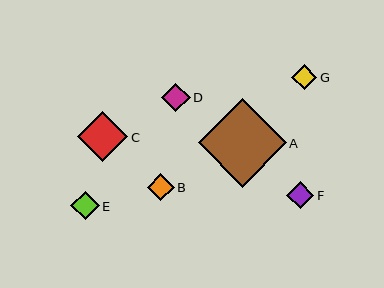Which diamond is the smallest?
Diamond G is the smallest with a size of approximately 25 pixels.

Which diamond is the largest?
Diamond A is the largest with a size of approximately 88 pixels.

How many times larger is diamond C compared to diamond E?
Diamond C is approximately 1.8 times the size of diamond E.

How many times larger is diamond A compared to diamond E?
Diamond A is approximately 3.1 times the size of diamond E.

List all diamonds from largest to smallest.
From largest to smallest: A, C, E, D, F, B, G.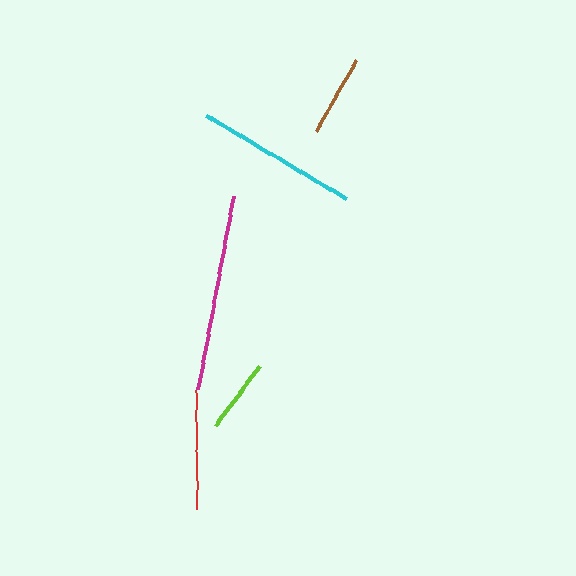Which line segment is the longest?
The magenta line is the longest at approximately 196 pixels.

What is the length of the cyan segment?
The cyan segment is approximately 162 pixels long.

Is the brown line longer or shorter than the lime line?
The brown line is longer than the lime line.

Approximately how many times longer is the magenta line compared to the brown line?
The magenta line is approximately 2.4 times the length of the brown line.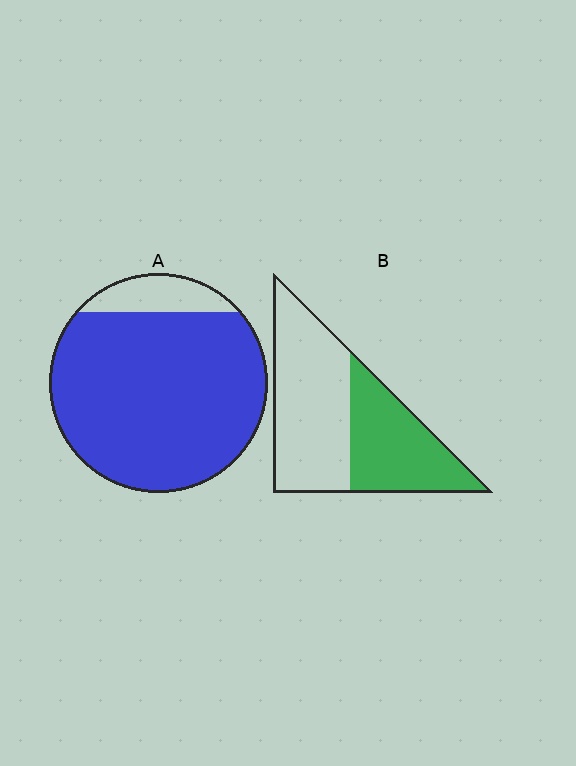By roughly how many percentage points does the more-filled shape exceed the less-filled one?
By roughly 45 percentage points (A over B).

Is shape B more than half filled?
No.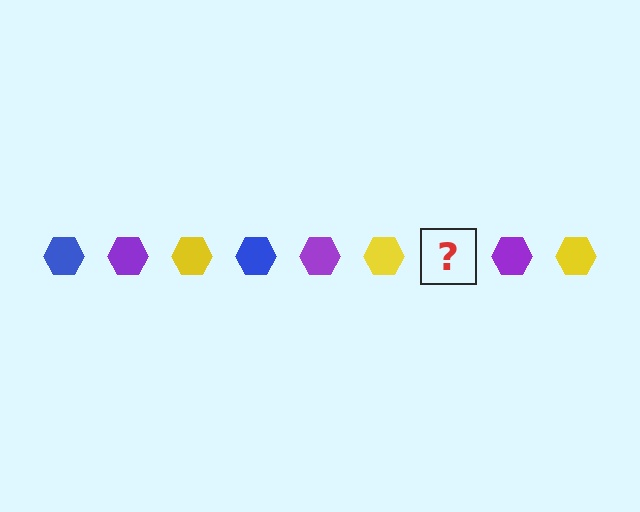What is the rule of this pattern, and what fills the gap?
The rule is that the pattern cycles through blue, purple, yellow hexagons. The gap should be filled with a blue hexagon.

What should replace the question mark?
The question mark should be replaced with a blue hexagon.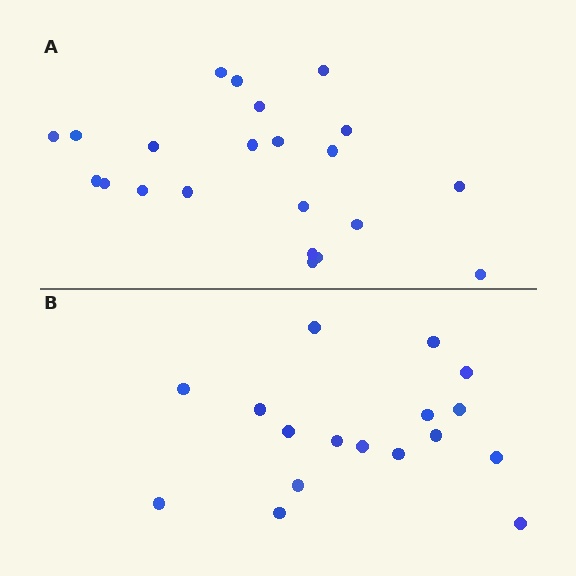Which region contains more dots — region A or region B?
Region A (the top region) has more dots.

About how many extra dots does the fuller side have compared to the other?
Region A has about 5 more dots than region B.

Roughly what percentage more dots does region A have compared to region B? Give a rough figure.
About 30% more.